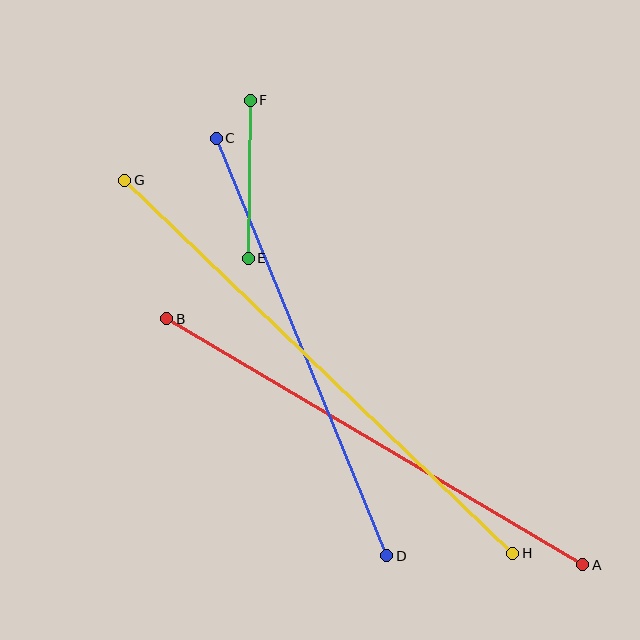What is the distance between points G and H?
The distance is approximately 538 pixels.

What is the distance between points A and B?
The distance is approximately 483 pixels.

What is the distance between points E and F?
The distance is approximately 158 pixels.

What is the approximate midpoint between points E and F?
The midpoint is at approximately (249, 179) pixels.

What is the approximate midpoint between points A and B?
The midpoint is at approximately (375, 442) pixels.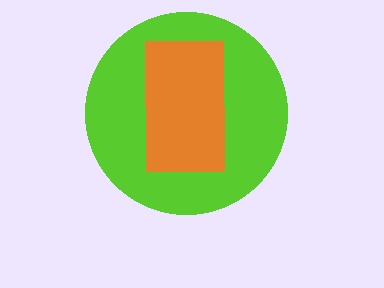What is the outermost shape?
The lime circle.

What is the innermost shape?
The orange rectangle.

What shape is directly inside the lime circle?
The orange rectangle.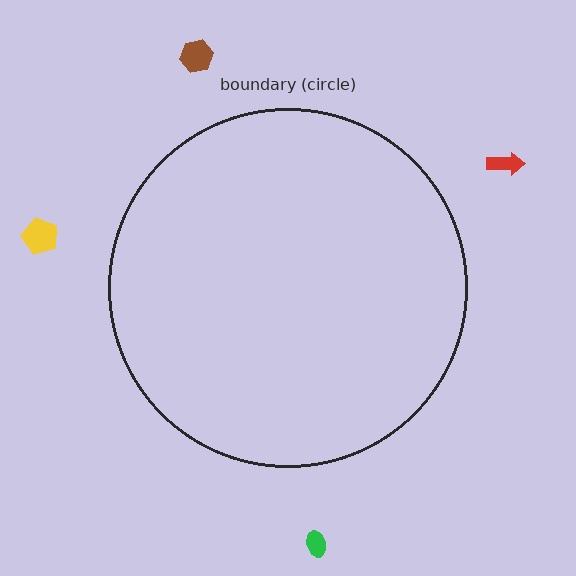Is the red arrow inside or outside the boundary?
Outside.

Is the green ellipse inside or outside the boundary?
Outside.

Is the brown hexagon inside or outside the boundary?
Outside.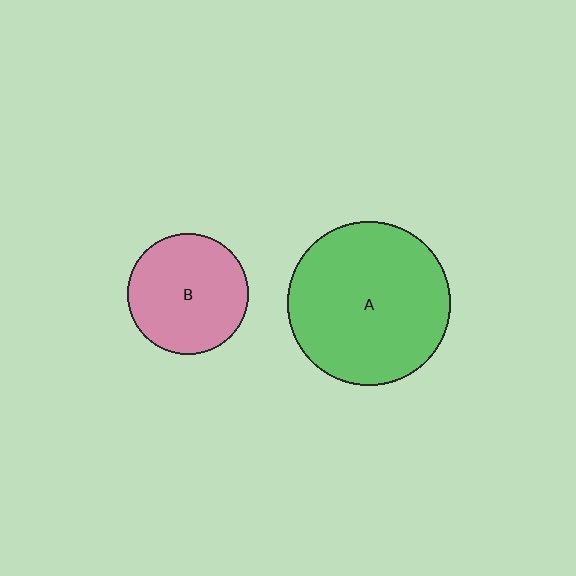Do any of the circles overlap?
No, none of the circles overlap.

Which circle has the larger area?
Circle A (green).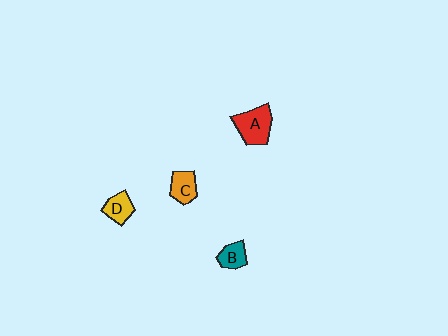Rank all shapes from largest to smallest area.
From largest to smallest: A (red), C (orange), D (yellow), B (teal).